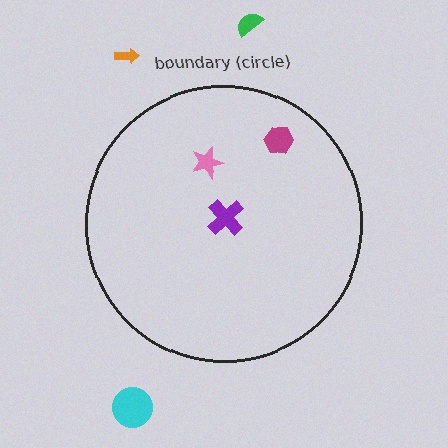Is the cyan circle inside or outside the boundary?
Outside.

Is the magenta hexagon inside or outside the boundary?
Inside.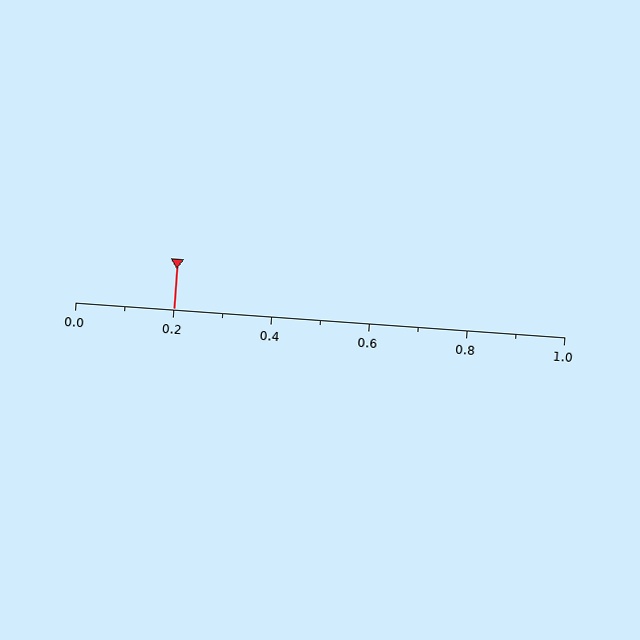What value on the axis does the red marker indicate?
The marker indicates approximately 0.2.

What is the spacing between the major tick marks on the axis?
The major ticks are spaced 0.2 apart.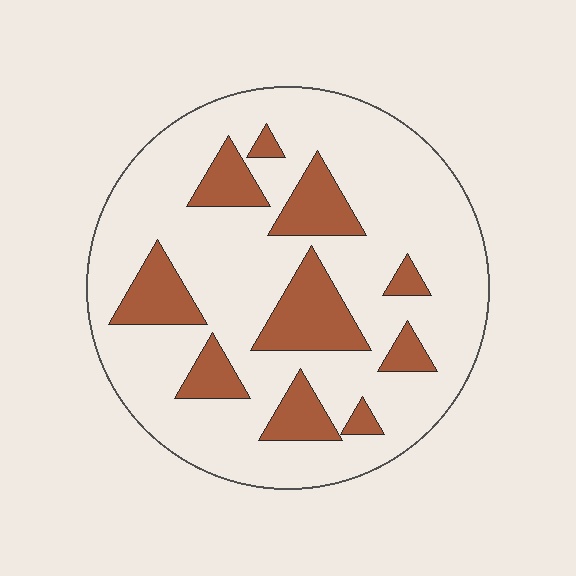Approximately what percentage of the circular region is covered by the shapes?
Approximately 20%.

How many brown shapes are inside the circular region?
10.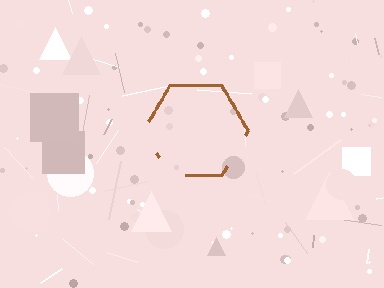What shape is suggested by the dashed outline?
The dashed outline suggests a hexagon.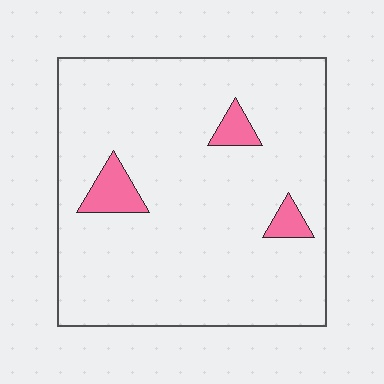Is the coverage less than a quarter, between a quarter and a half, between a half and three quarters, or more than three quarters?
Less than a quarter.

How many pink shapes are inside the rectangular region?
3.